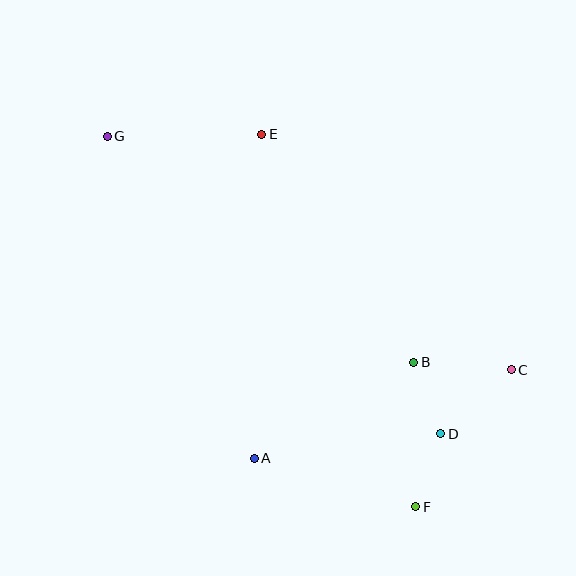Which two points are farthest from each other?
Points F and G are farthest from each other.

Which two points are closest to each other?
Points B and D are closest to each other.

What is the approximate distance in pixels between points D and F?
The distance between D and F is approximately 77 pixels.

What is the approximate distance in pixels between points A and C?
The distance between A and C is approximately 272 pixels.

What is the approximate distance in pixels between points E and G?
The distance between E and G is approximately 154 pixels.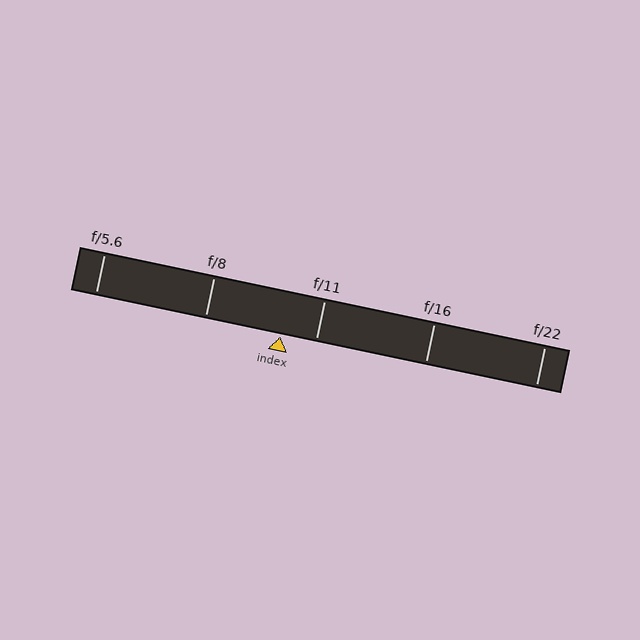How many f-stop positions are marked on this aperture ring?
There are 5 f-stop positions marked.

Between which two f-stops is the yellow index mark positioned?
The index mark is between f/8 and f/11.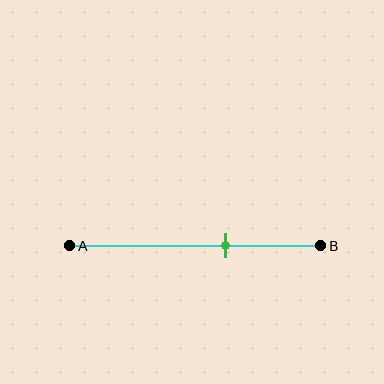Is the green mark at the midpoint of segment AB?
No, the mark is at about 60% from A, not at the 50% midpoint.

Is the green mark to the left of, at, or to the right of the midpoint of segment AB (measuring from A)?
The green mark is to the right of the midpoint of segment AB.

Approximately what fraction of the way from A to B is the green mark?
The green mark is approximately 60% of the way from A to B.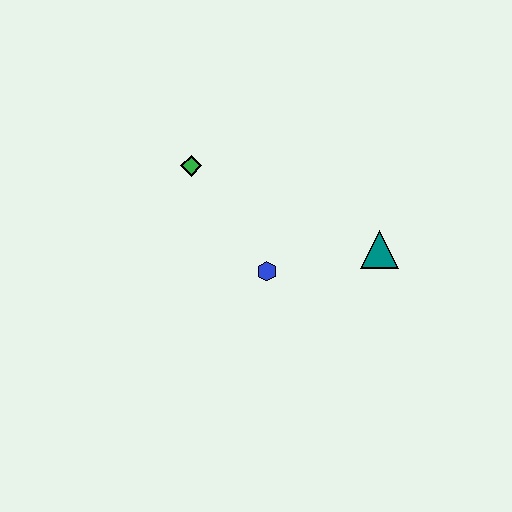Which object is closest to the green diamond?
The blue hexagon is closest to the green diamond.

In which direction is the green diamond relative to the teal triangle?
The green diamond is to the left of the teal triangle.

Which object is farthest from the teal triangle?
The green diamond is farthest from the teal triangle.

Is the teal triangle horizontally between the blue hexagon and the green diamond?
No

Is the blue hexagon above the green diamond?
No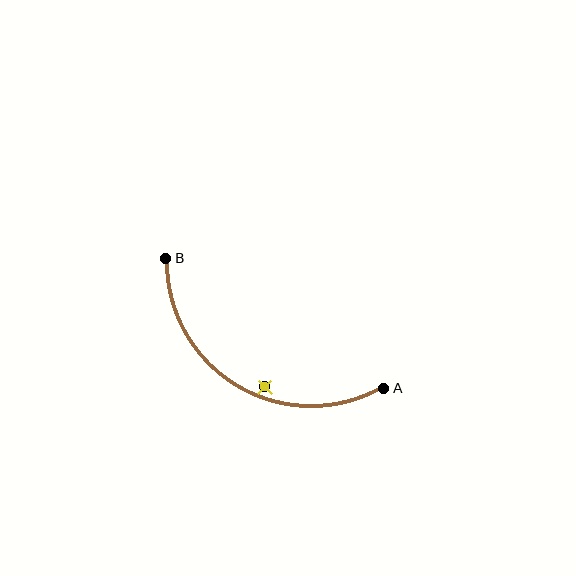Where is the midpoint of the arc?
The arc midpoint is the point on the curve farthest from the straight line joining A and B. It sits below that line.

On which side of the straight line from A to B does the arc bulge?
The arc bulges below the straight line connecting A and B.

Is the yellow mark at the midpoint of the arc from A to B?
No — the yellow mark does not lie on the arc at all. It sits slightly inside the curve.